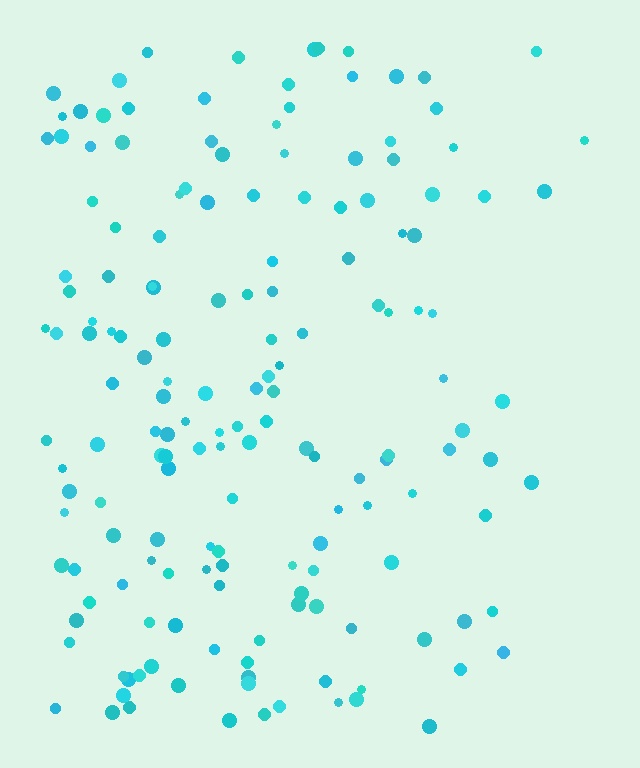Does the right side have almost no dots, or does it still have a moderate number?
Still a moderate number, just noticeably fewer than the left.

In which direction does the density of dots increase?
From right to left, with the left side densest.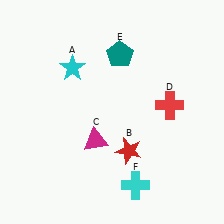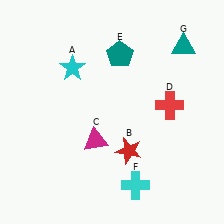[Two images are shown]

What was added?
A teal triangle (G) was added in Image 2.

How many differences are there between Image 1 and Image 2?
There is 1 difference between the two images.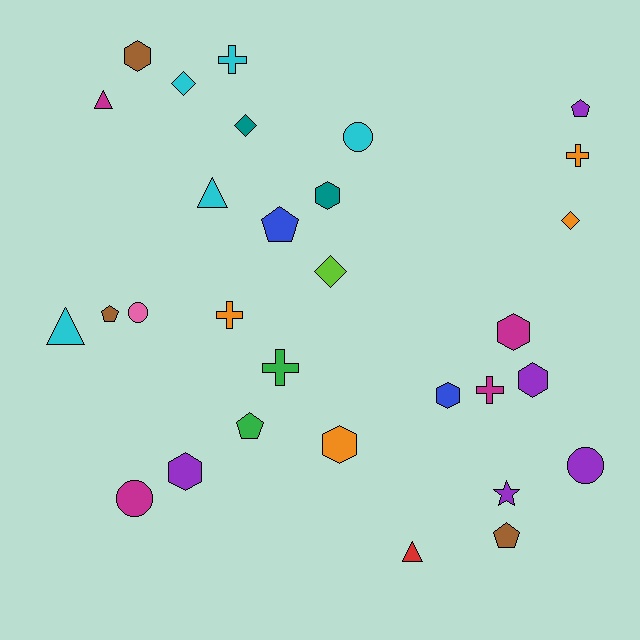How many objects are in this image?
There are 30 objects.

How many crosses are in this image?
There are 5 crosses.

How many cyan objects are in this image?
There are 5 cyan objects.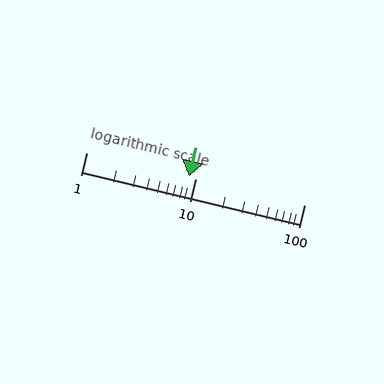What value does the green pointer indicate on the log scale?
The pointer indicates approximately 8.8.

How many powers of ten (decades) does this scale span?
The scale spans 2 decades, from 1 to 100.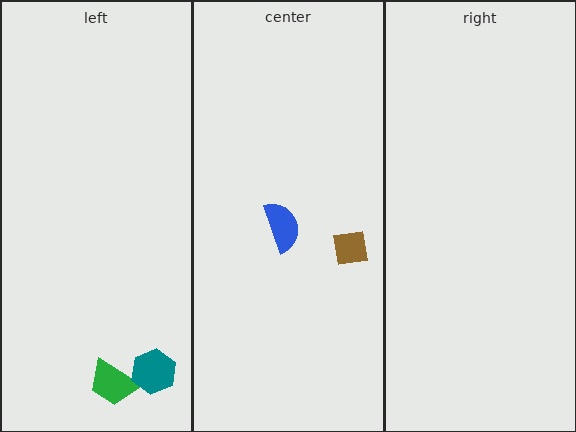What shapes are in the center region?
The blue semicircle, the brown square.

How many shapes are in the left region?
2.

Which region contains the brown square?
The center region.